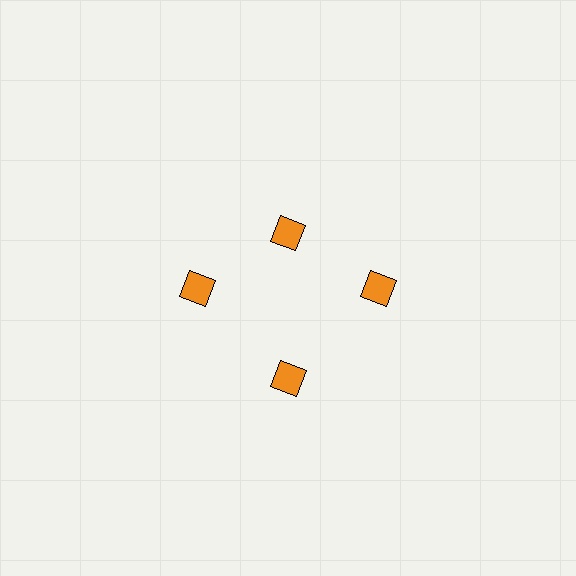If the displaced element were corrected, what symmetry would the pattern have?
It would have 4-fold rotational symmetry — the pattern would map onto itself every 90 degrees.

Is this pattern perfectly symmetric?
No. The 4 orange diamonds are arranged in a ring, but one element near the 12 o'clock position is pulled inward toward the center, breaking the 4-fold rotational symmetry.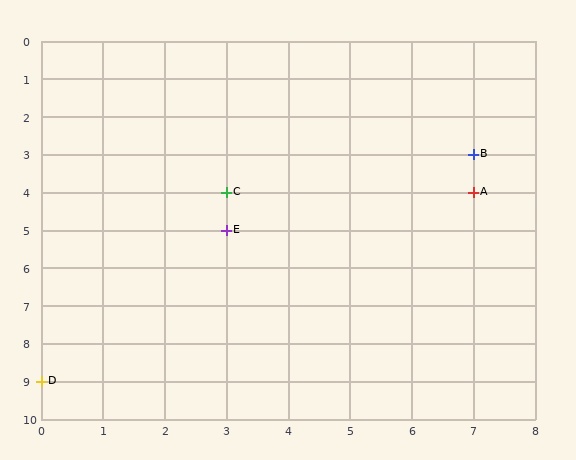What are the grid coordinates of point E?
Point E is at grid coordinates (3, 5).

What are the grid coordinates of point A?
Point A is at grid coordinates (7, 4).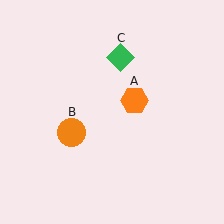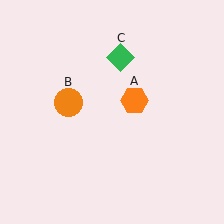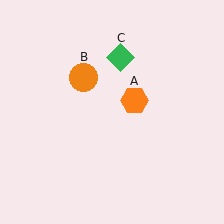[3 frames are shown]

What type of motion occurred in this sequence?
The orange circle (object B) rotated clockwise around the center of the scene.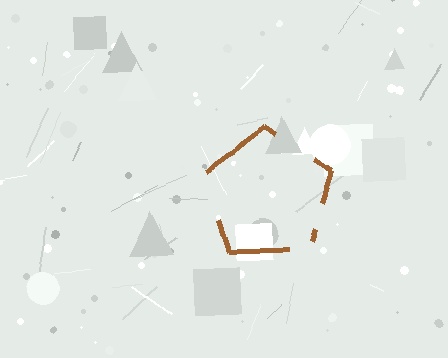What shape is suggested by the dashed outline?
The dashed outline suggests a pentagon.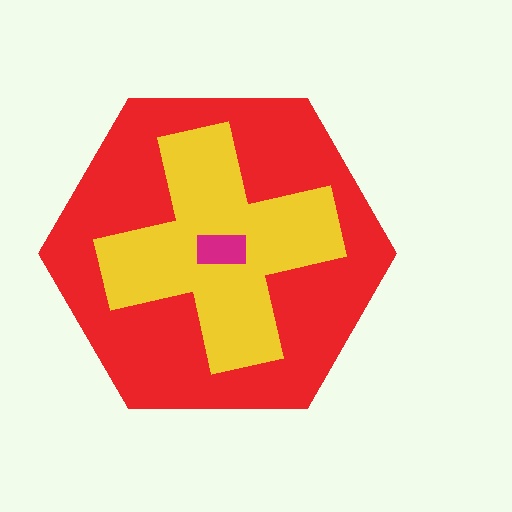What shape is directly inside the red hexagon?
The yellow cross.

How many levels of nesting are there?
3.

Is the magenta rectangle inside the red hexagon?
Yes.